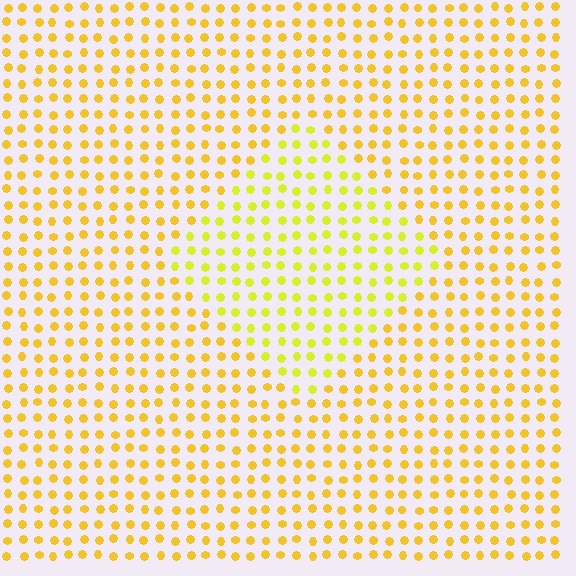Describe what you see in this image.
The image is filled with small yellow elements in a uniform arrangement. A diamond-shaped region is visible where the elements are tinted to a slightly different hue, forming a subtle color boundary.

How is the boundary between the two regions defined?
The boundary is defined purely by a slight shift in hue (about 22 degrees). Spacing, size, and orientation are identical on both sides.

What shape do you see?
I see a diamond.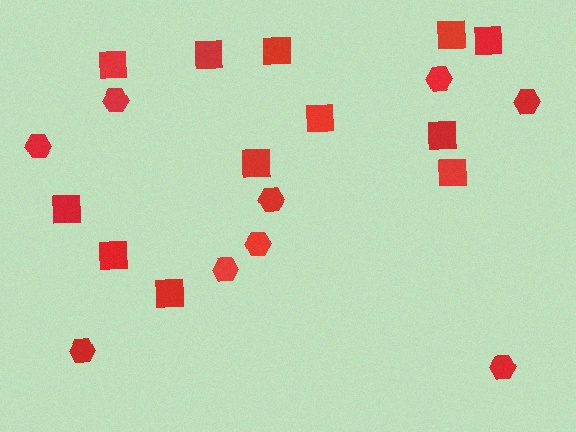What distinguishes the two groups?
There are 2 groups: one group of hexagons (9) and one group of squares (12).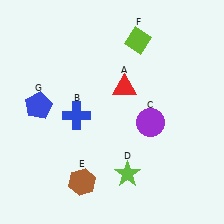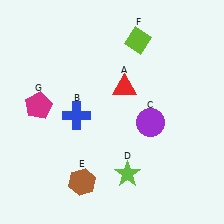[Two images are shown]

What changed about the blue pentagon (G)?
In Image 1, G is blue. In Image 2, it changed to magenta.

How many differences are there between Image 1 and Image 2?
There is 1 difference between the two images.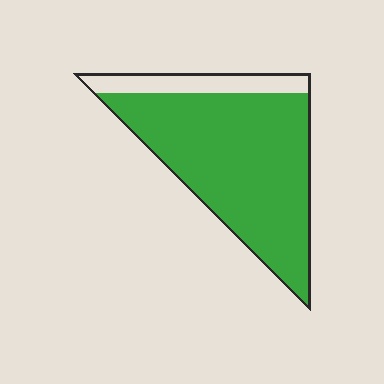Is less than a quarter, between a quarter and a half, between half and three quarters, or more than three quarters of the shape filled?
More than three quarters.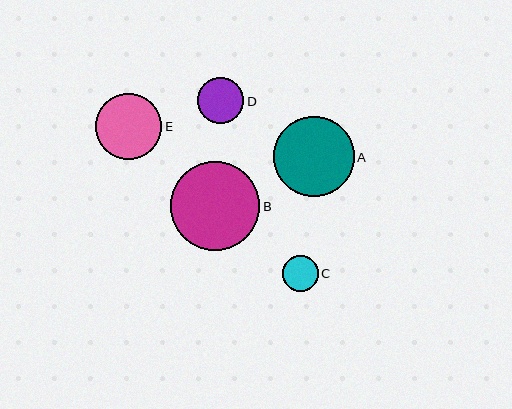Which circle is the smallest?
Circle C is the smallest with a size of approximately 36 pixels.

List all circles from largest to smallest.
From largest to smallest: B, A, E, D, C.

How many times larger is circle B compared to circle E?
Circle B is approximately 1.3 times the size of circle E.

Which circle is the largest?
Circle B is the largest with a size of approximately 89 pixels.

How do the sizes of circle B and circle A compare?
Circle B and circle A are approximately the same size.